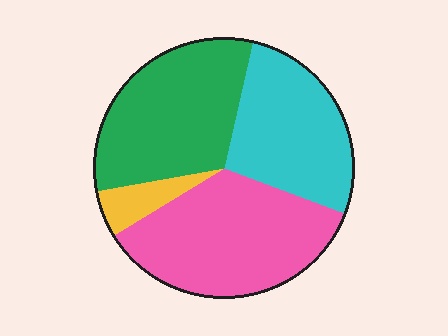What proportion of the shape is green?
Green takes up about one third (1/3) of the shape.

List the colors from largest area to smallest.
From largest to smallest: pink, green, cyan, yellow.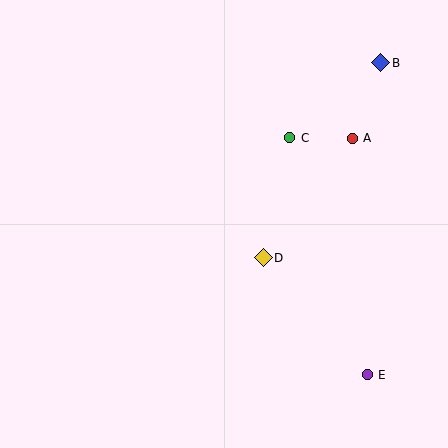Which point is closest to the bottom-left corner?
Point D is closest to the bottom-left corner.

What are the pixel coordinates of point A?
Point A is at (352, 138).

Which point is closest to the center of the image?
Point D at (263, 258) is closest to the center.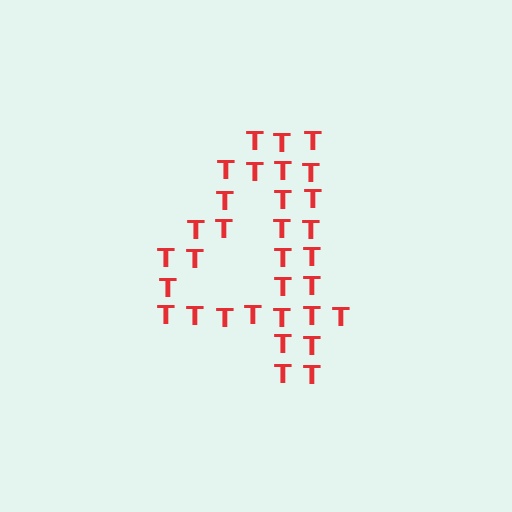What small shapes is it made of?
It is made of small letter T's.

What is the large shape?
The large shape is the digit 4.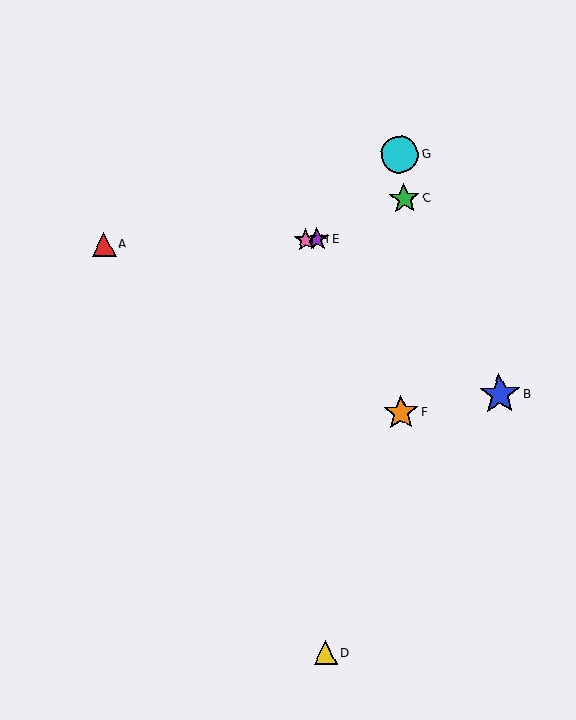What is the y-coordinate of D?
Object D is at y≈653.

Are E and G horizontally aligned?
No, E is at y≈240 and G is at y≈154.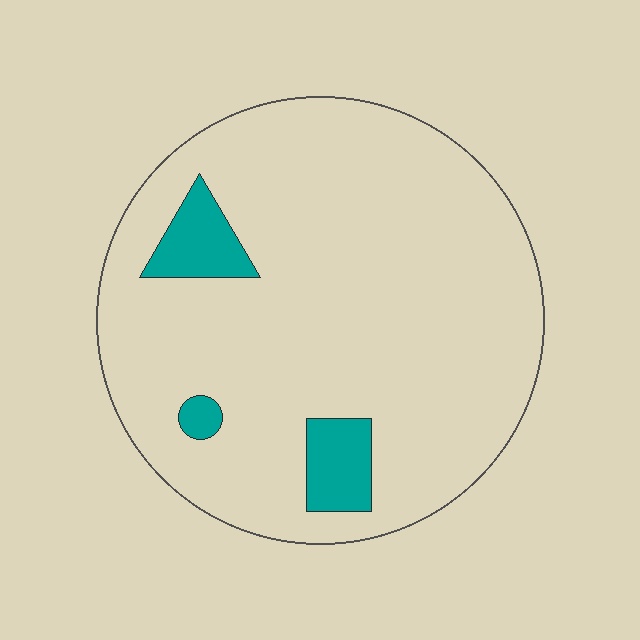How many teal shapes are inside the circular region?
3.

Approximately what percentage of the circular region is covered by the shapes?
Approximately 10%.